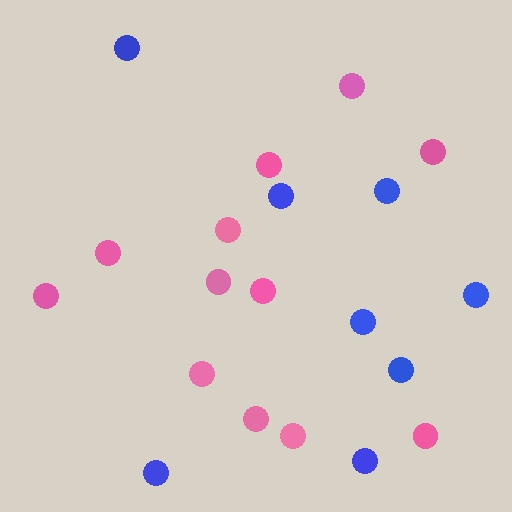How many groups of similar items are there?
There are 2 groups: one group of pink circles (12) and one group of blue circles (8).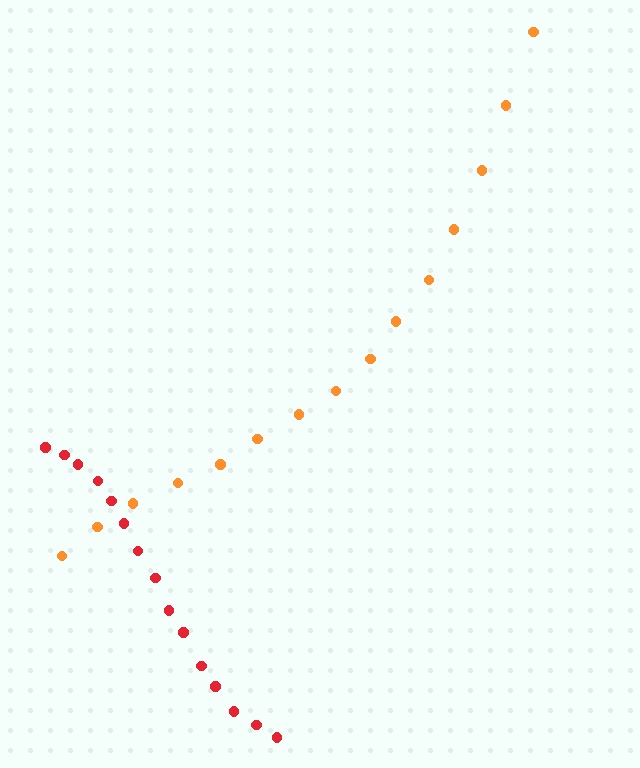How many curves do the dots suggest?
There are 2 distinct paths.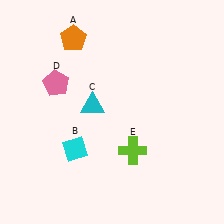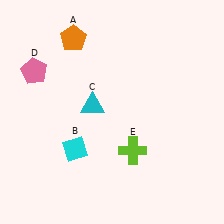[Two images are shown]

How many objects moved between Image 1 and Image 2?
1 object moved between the two images.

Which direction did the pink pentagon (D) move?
The pink pentagon (D) moved left.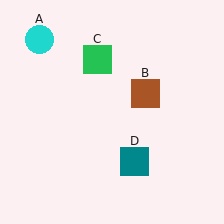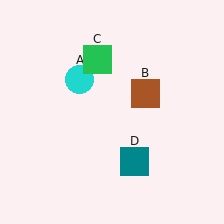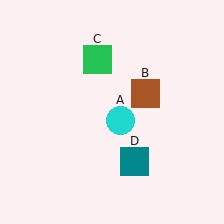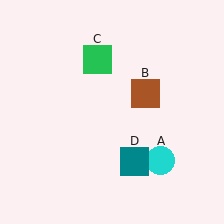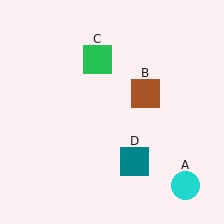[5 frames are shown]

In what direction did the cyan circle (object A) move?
The cyan circle (object A) moved down and to the right.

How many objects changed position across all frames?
1 object changed position: cyan circle (object A).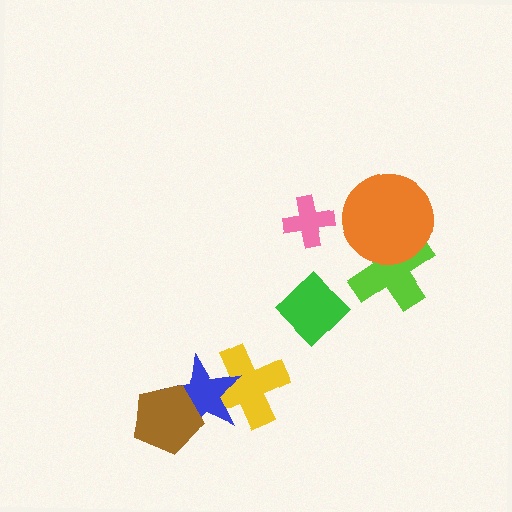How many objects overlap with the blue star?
2 objects overlap with the blue star.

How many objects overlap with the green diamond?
0 objects overlap with the green diamond.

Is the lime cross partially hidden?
Yes, it is partially covered by another shape.